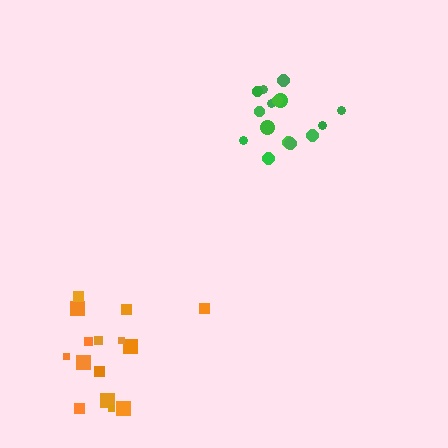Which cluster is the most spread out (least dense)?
Orange.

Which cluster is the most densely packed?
Green.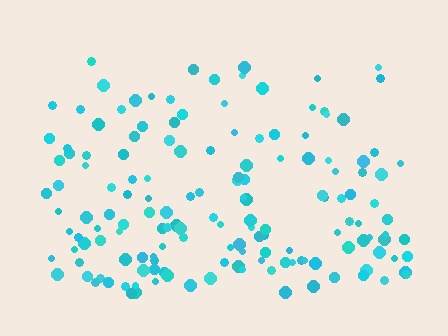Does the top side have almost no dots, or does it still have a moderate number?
Still a moderate number, just noticeably fewer than the bottom.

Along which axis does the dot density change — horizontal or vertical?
Vertical.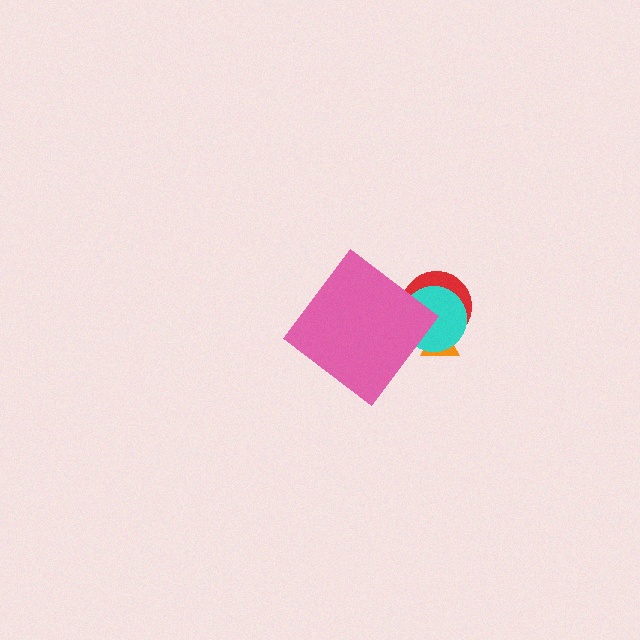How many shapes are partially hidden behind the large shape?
3 shapes are partially hidden.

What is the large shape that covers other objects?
A pink diamond.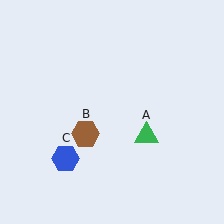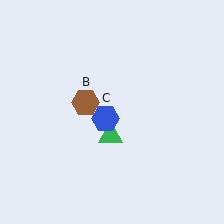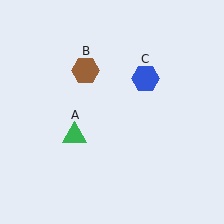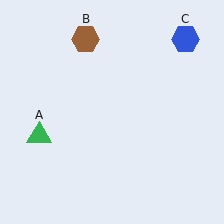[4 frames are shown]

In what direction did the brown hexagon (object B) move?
The brown hexagon (object B) moved up.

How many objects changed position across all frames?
3 objects changed position: green triangle (object A), brown hexagon (object B), blue hexagon (object C).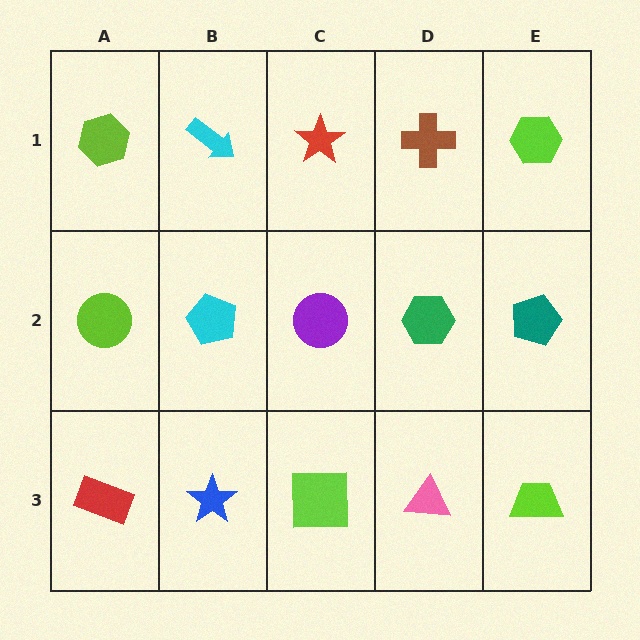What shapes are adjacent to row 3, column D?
A green hexagon (row 2, column D), a lime square (row 3, column C), a lime trapezoid (row 3, column E).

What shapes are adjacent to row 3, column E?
A teal pentagon (row 2, column E), a pink triangle (row 3, column D).